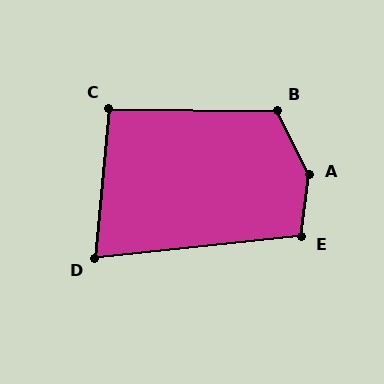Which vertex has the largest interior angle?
A, at approximately 147 degrees.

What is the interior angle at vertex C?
Approximately 95 degrees (approximately right).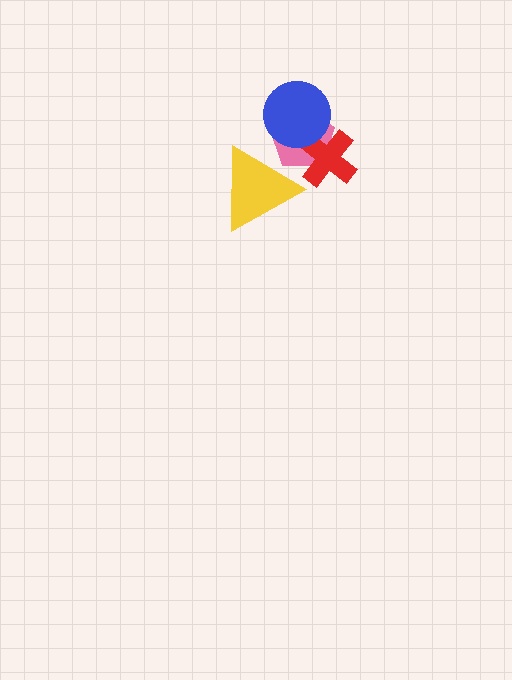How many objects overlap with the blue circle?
2 objects overlap with the blue circle.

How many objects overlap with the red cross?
2 objects overlap with the red cross.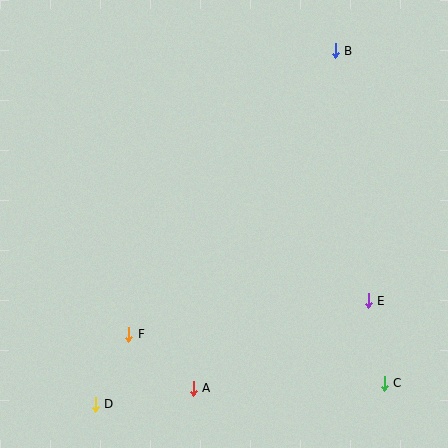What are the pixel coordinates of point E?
Point E is at (368, 301).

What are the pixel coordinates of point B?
Point B is at (335, 51).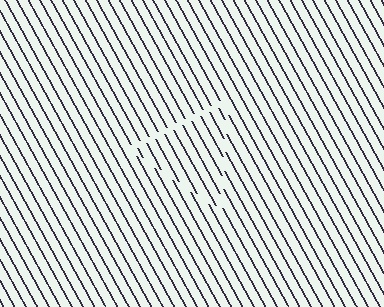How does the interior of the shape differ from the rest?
The interior of the shape contains the same grating, shifted by half a period — the contour is defined by the phase discontinuity where line-ends from the inner and outer gratings abut.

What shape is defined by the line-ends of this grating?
An illusory triangle. The interior of the shape contains the same grating, shifted by half a period — the contour is defined by the phase discontinuity where line-ends from the inner and outer gratings abut.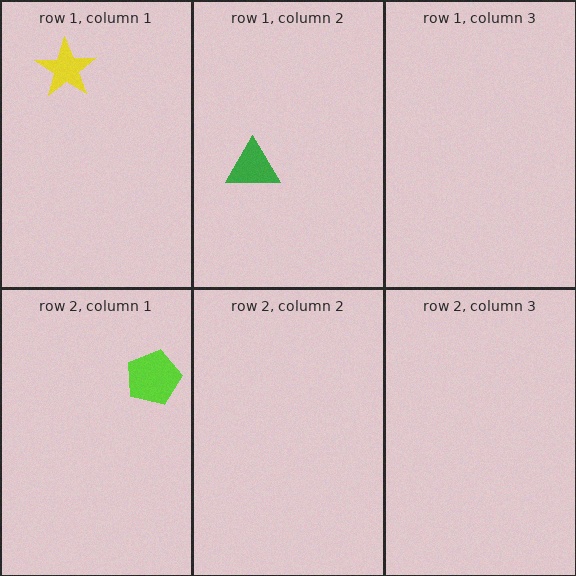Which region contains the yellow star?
The row 1, column 1 region.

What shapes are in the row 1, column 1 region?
The yellow star.